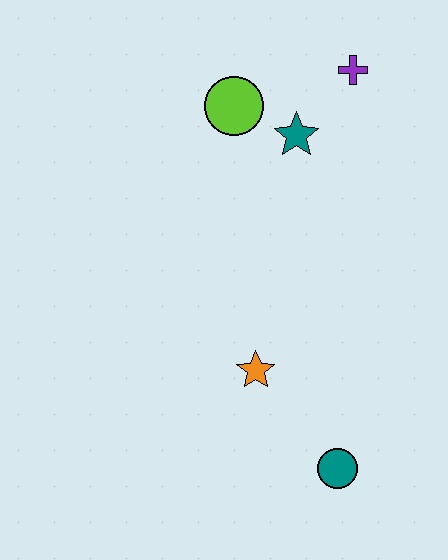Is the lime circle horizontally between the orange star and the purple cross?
No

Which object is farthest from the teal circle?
The purple cross is farthest from the teal circle.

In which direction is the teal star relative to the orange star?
The teal star is above the orange star.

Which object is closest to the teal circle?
The orange star is closest to the teal circle.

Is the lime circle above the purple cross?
No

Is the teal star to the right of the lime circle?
Yes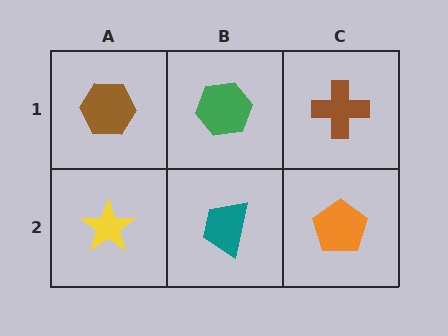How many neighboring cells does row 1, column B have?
3.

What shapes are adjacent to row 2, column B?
A green hexagon (row 1, column B), a yellow star (row 2, column A), an orange pentagon (row 2, column C).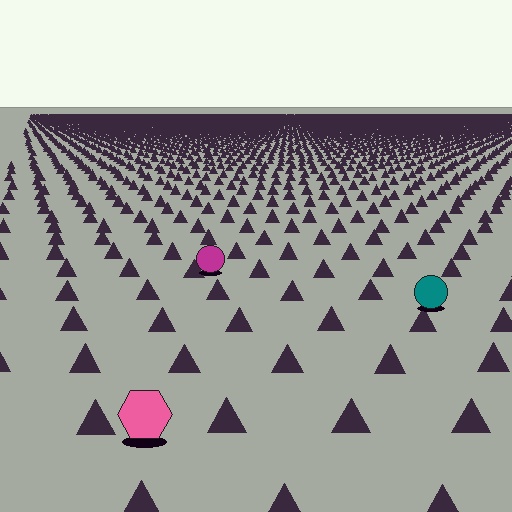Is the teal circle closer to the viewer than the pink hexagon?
No. The pink hexagon is closer — you can tell from the texture gradient: the ground texture is coarser near it.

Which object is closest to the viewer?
The pink hexagon is closest. The texture marks near it are larger and more spread out.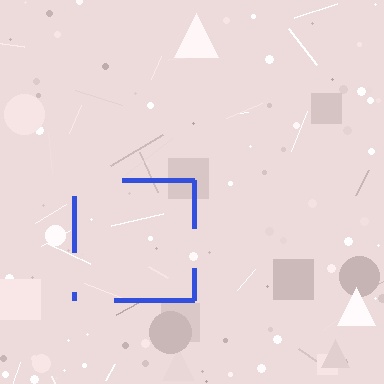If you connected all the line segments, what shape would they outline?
They would outline a square.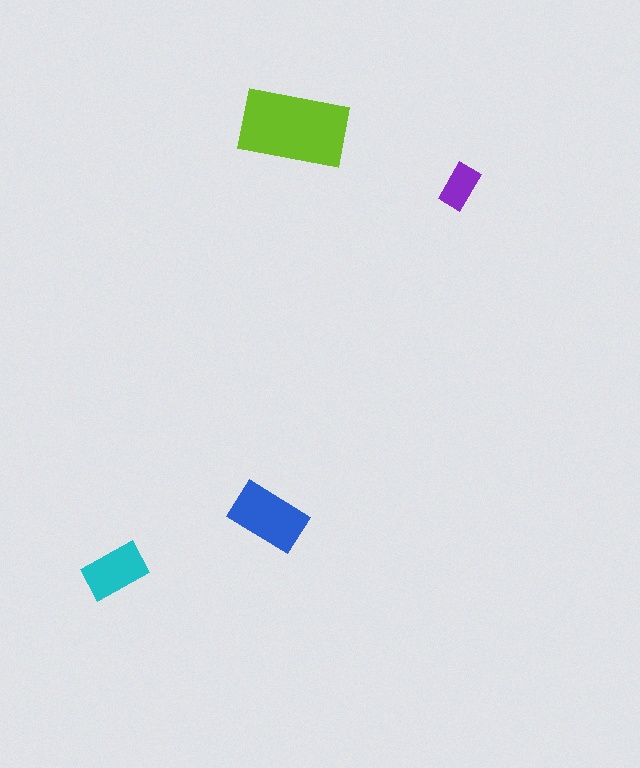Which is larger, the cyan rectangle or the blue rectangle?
The blue one.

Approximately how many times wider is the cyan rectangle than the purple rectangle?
About 1.5 times wider.